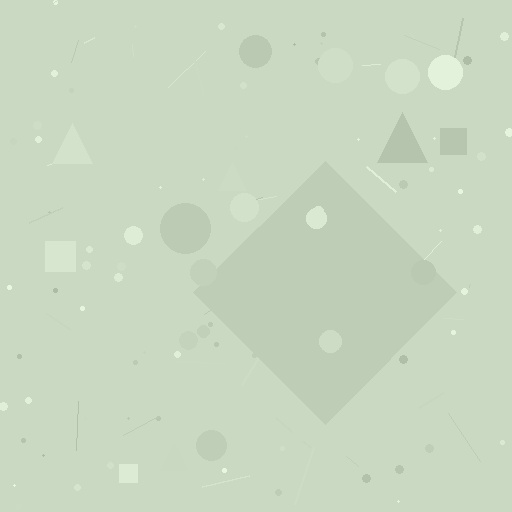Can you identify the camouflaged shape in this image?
The camouflaged shape is a diamond.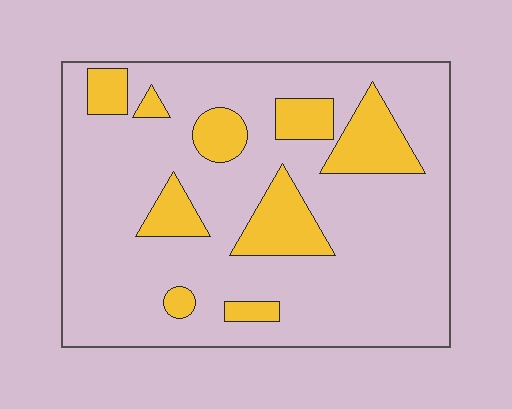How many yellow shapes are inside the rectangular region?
9.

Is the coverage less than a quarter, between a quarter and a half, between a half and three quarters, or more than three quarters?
Less than a quarter.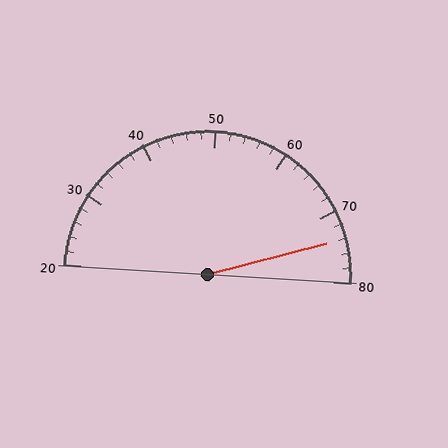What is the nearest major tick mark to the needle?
The nearest major tick mark is 70.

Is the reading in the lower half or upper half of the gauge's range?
The reading is in the upper half of the range (20 to 80).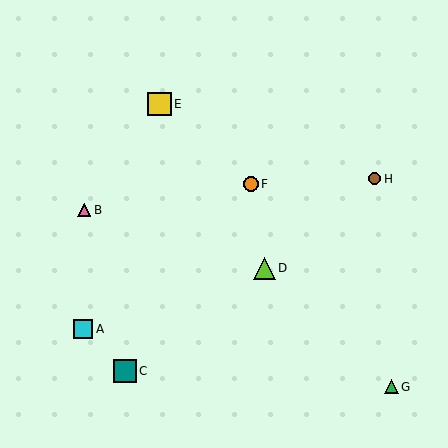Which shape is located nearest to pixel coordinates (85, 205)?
The pink triangle (labeled B) at (84, 210) is nearest to that location.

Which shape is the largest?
The yellow square (labeled E) is the largest.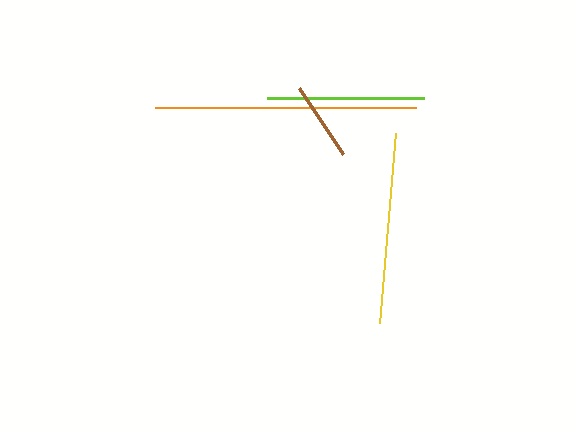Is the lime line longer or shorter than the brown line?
The lime line is longer than the brown line.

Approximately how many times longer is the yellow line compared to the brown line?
The yellow line is approximately 2.4 times the length of the brown line.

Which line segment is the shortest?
The brown line is the shortest at approximately 79 pixels.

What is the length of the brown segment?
The brown segment is approximately 79 pixels long.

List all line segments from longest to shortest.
From longest to shortest: orange, yellow, lime, brown.